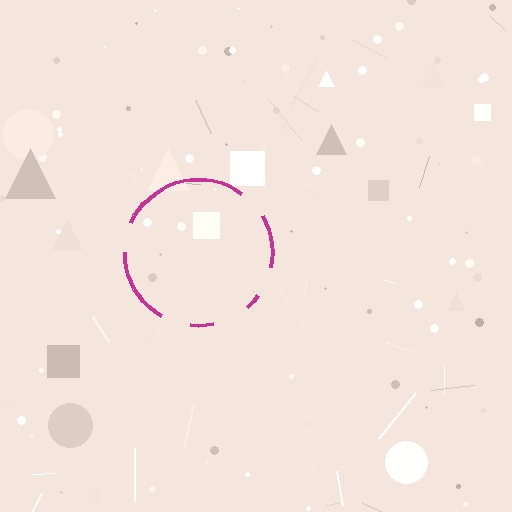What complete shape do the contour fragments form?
The contour fragments form a circle.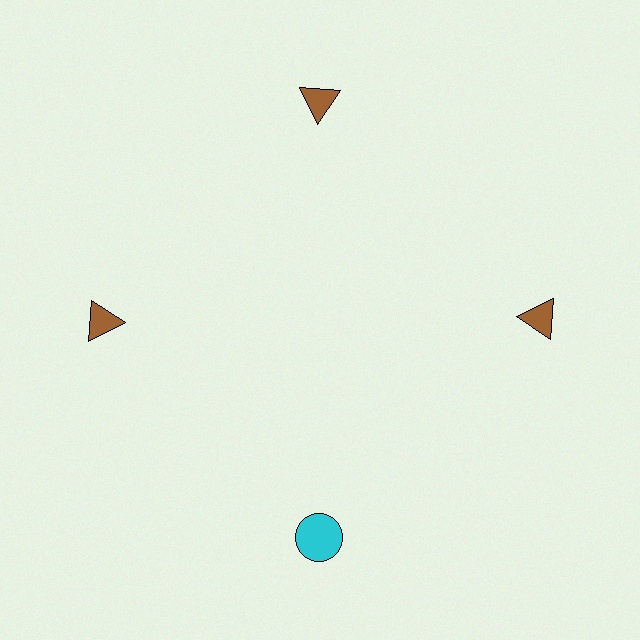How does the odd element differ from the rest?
It differs in both color (cyan instead of brown) and shape (circle instead of triangle).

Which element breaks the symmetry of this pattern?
The cyan circle at roughly the 6 o'clock position breaks the symmetry. All other shapes are brown triangles.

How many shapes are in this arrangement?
There are 4 shapes arranged in a ring pattern.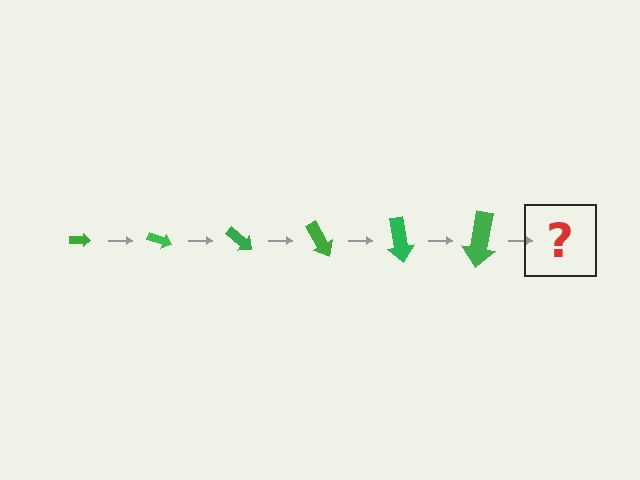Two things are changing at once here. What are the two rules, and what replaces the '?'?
The two rules are that the arrow grows larger each step and it rotates 20 degrees each step. The '?' should be an arrow, larger than the previous one and rotated 120 degrees from the start.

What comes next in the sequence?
The next element should be an arrow, larger than the previous one and rotated 120 degrees from the start.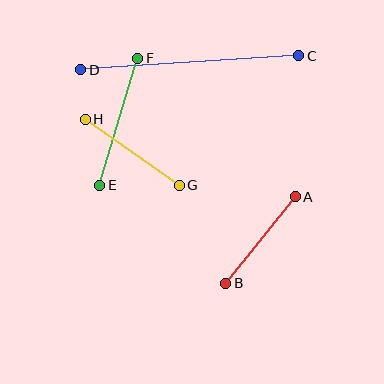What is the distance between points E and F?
The distance is approximately 133 pixels.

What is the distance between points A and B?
The distance is approximately 111 pixels.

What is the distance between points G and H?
The distance is approximately 115 pixels.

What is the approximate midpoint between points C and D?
The midpoint is at approximately (190, 63) pixels.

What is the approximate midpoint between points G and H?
The midpoint is at approximately (132, 152) pixels.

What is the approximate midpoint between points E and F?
The midpoint is at approximately (119, 122) pixels.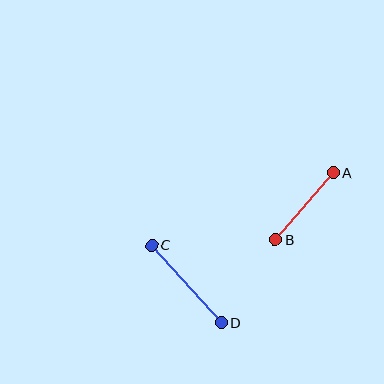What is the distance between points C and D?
The distance is approximately 105 pixels.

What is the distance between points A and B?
The distance is approximately 88 pixels.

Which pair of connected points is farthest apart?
Points C and D are farthest apart.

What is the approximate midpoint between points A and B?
The midpoint is at approximately (304, 206) pixels.